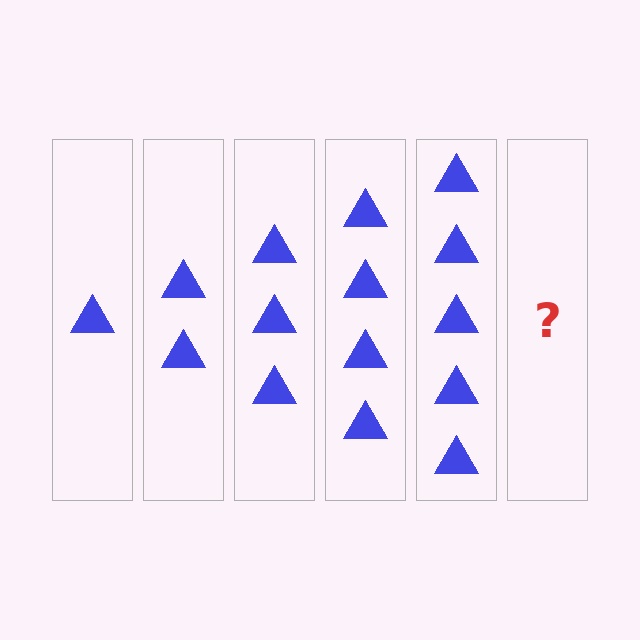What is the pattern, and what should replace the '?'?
The pattern is that each step adds one more triangle. The '?' should be 6 triangles.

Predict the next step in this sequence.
The next step is 6 triangles.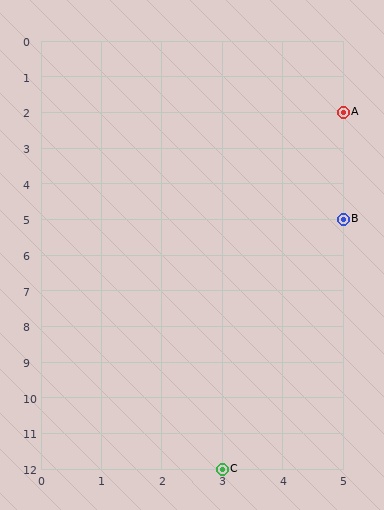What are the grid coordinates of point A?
Point A is at grid coordinates (5, 2).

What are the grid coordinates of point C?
Point C is at grid coordinates (3, 12).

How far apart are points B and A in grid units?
Points B and A are 3 rows apart.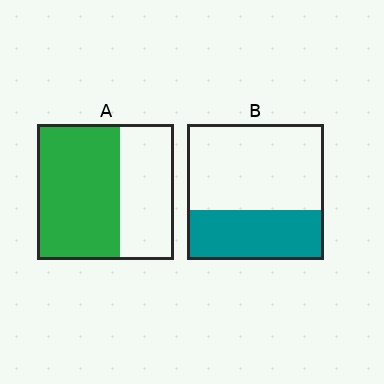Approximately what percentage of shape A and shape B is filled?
A is approximately 60% and B is approximately 35%.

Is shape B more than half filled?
No.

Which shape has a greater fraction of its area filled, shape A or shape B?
Shape A.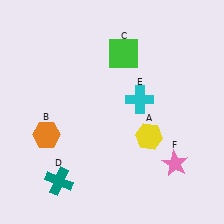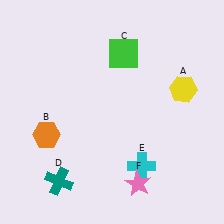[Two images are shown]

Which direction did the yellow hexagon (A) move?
The yellow hexagon (A) moved up.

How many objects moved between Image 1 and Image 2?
3 objects moved between the two images.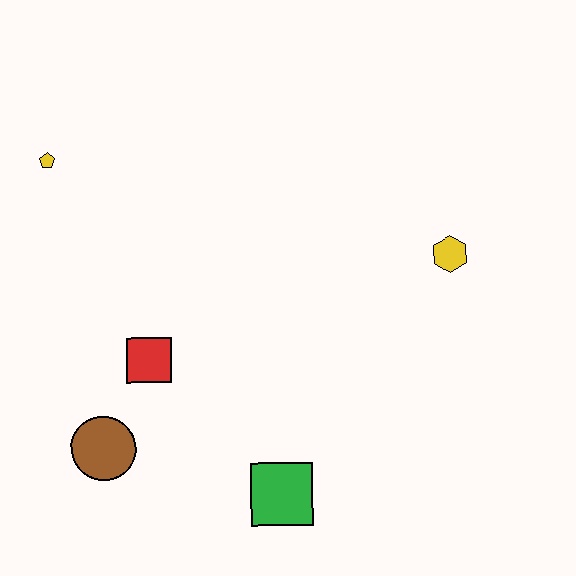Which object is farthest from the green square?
The yellow pentagon is farthest from the green square.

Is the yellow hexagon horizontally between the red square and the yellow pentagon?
No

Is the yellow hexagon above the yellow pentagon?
No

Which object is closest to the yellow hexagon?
The green square is closest to the yellow hexagon.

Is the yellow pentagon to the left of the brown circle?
Yes